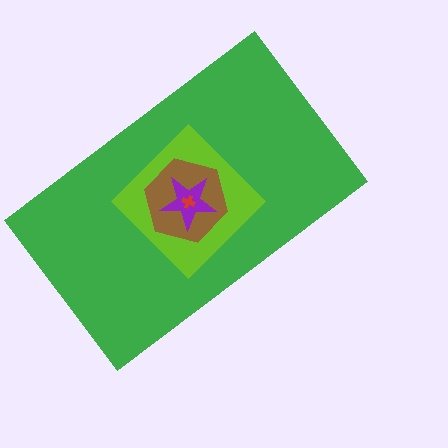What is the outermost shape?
The green rectangle.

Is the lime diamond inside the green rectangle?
Yes.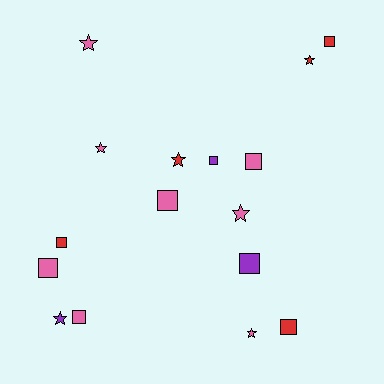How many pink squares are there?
There are 4 pink squares.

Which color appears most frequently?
Pink, with 8 objects.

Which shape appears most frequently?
Square, with 9 objects.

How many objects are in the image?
There are 16 objects.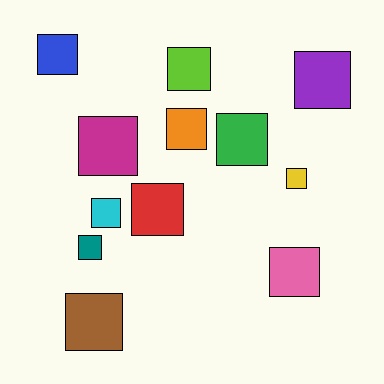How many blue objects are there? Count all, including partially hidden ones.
There is 1 blue object.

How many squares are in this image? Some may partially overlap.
There are 12 squares.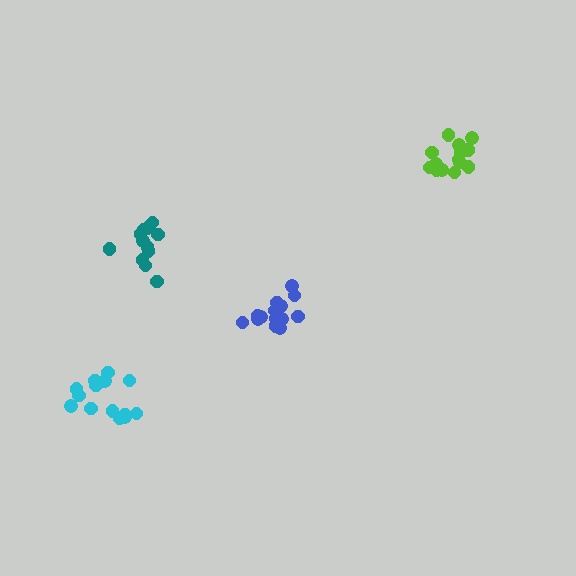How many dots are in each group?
Group 1: 12 dots, Group 2: 14 dots, Group 3: 14 dots, Group 4: 16 dots (56 total).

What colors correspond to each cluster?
The clusters are colored: teal, blue, cyan, lime.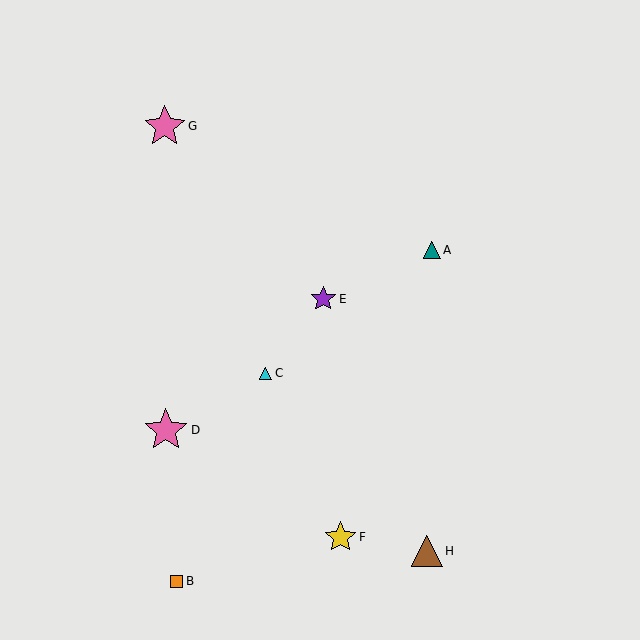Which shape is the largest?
The pink star (labeled D) is the largest.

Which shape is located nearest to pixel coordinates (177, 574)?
The orange square (labeled B) at (177, 581) is nearest to that location.